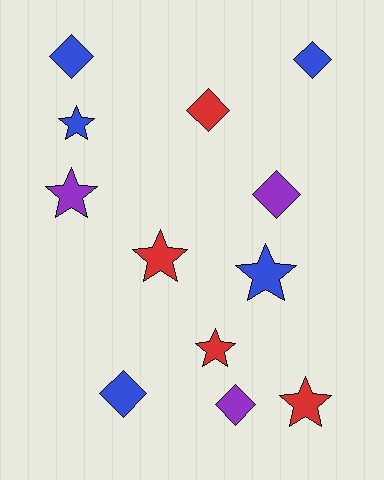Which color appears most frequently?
Blue, with 5 objects.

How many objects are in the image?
There are 12 objects.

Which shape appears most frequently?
Diamond, with 6 objects.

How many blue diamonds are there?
There are 3 blue diamonds.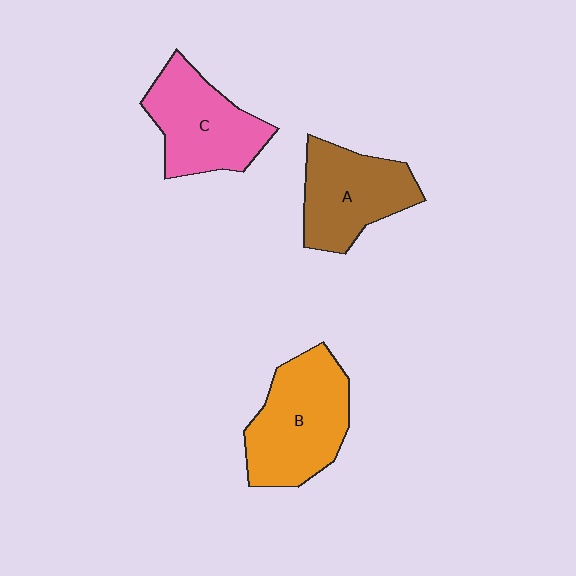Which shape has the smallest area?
Shape A (brown).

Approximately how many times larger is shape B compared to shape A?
Approximately 1.2 times.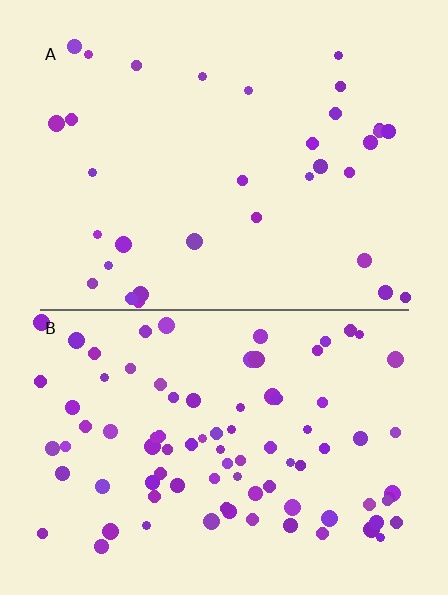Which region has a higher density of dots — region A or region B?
B (the bottom).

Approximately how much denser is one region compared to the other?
Approximately 2.6× — region B over region A.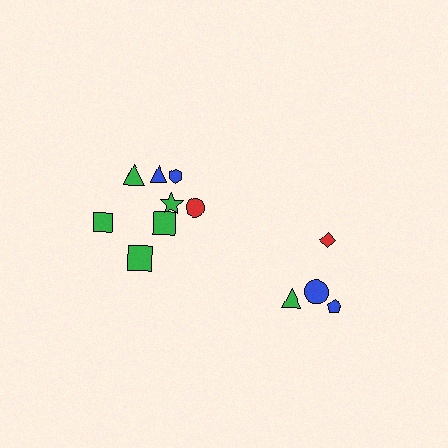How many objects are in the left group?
There are 8 objects.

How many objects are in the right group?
There are 4 objects.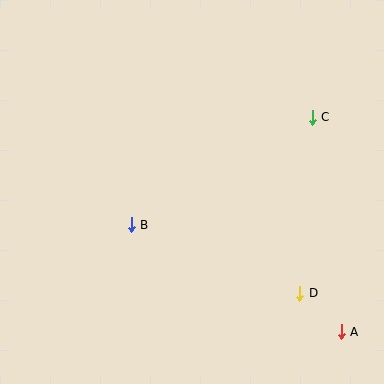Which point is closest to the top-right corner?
Point C is closest to the top-right corner.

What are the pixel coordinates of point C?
Point C is at (312, 117).